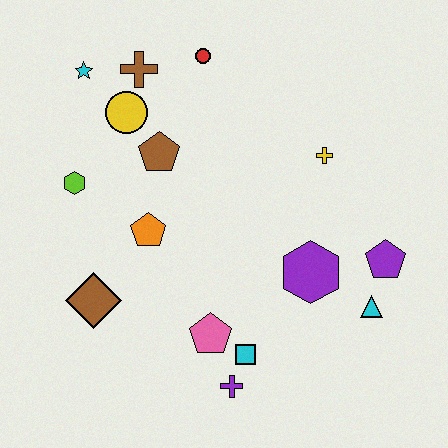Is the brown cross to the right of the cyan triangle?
No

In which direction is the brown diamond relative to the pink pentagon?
The brown diamond is to the left of the pink pentagon.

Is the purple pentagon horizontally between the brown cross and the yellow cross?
No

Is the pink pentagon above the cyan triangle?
No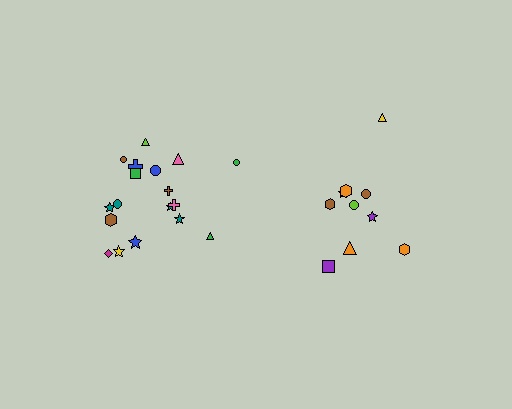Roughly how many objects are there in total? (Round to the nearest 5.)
Roughly 30 objects in total.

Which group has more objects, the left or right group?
The left group.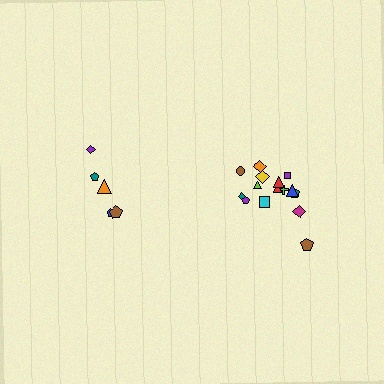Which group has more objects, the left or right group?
The right group.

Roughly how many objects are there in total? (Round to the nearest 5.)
Roughly 20 objects in total.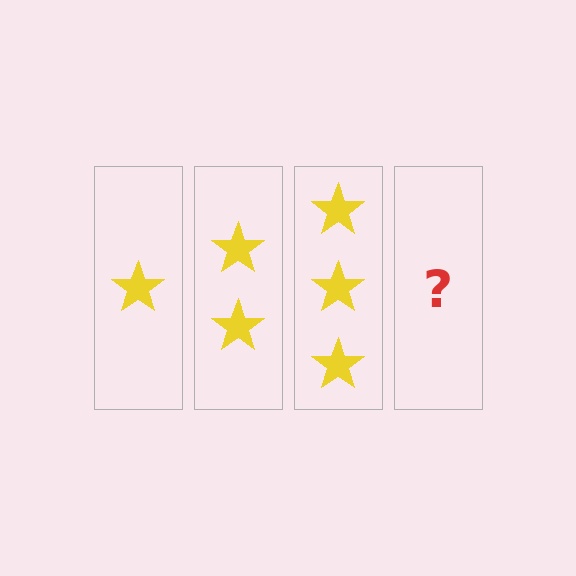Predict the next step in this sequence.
The next step is 4 stars.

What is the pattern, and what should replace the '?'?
The pattern is that each step adds one more star. The '?' should be 4 stars.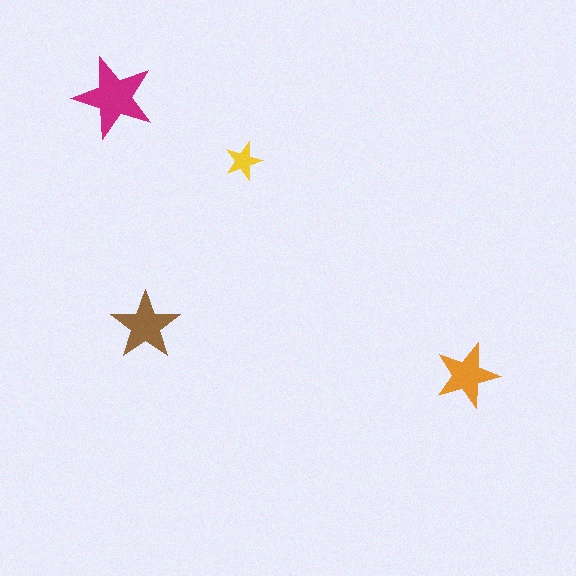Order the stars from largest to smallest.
the magenta one, the brown one, the orange one, the yellow one.